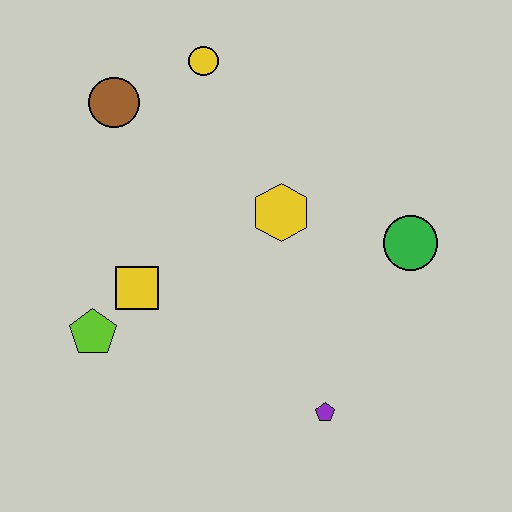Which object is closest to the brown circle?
The yellow circle is closest to the brown circle.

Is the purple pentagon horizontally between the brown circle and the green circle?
Yes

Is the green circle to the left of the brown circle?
No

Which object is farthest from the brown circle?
The purple pentagon is farthest from the brown circle.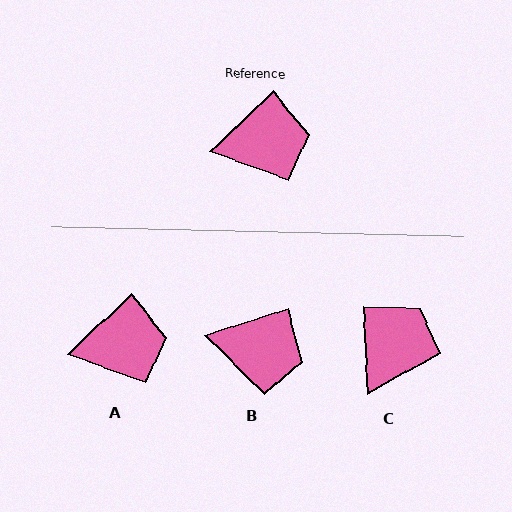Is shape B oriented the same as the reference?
No, it is off by about 25 degrees.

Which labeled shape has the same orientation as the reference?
A.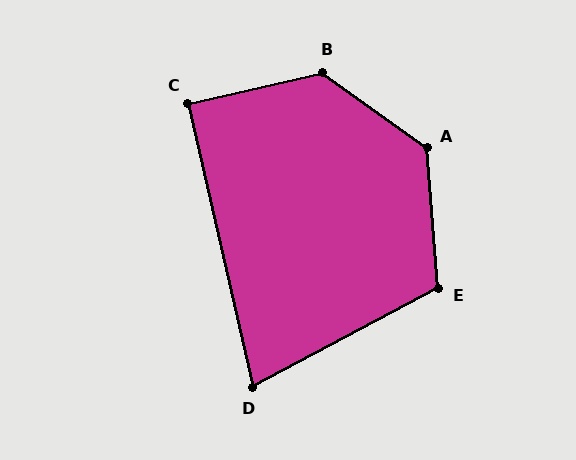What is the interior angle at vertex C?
Approximately 90 degrees (approximately right).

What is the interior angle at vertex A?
Approximately 131 degrees (obtuse).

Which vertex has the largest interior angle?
B, at approximately 131 degrees.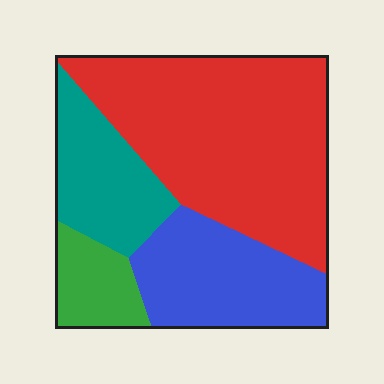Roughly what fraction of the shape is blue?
Blue takes up about one quarter (1/4) of the shape.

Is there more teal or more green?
Teal.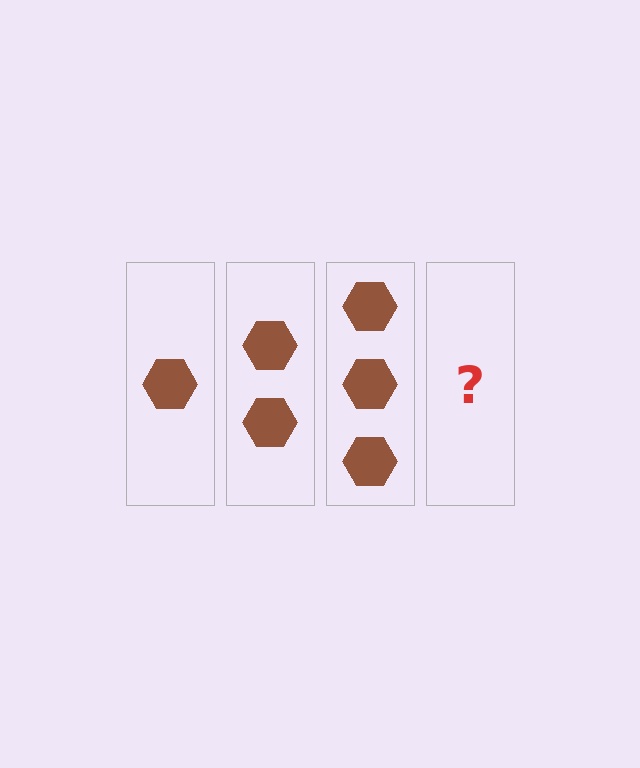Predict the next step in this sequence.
The next step is 4 hexagons.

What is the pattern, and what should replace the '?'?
The pattern is that each step adds one more hexagon. The '?' should be 4 hexagons.